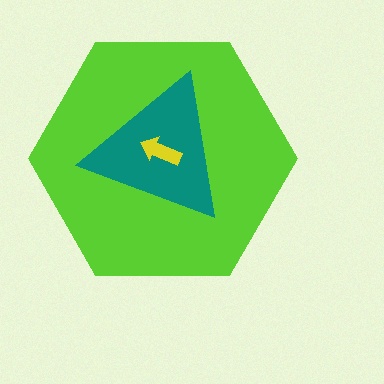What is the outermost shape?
The lime hexagon.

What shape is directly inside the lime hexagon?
The teal triangle.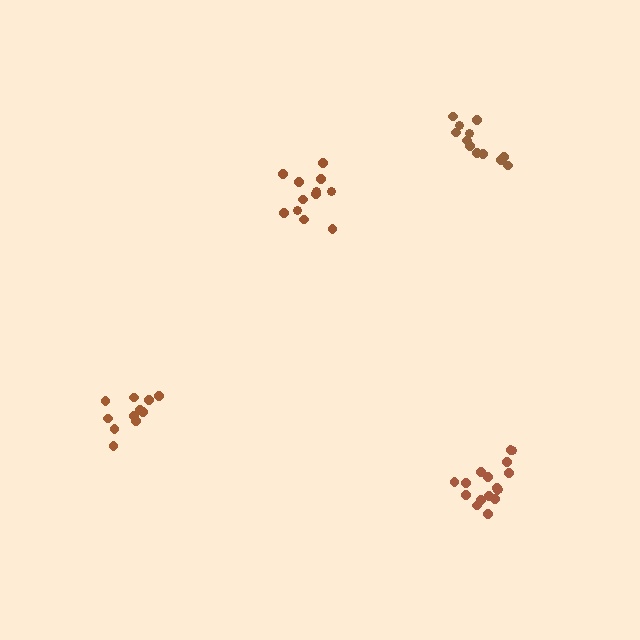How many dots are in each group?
Group 1: 12 dots, Group 2: 11 dots, Group 3: 17 dots, Group 4: 12 dots (52 total).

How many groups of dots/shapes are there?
There are 4 groups.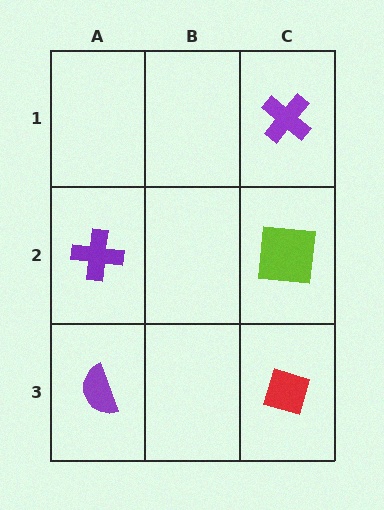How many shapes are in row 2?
2 shapes.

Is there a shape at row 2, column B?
No, that cell is empty.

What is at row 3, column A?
A purple semicircle.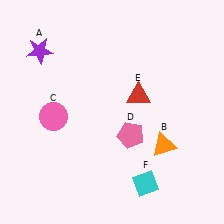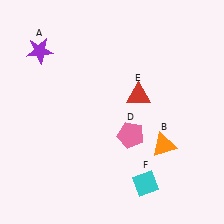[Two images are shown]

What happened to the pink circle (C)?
The pink circle (C) was removed in Image 2. It was in the bottom-left area of Image 1.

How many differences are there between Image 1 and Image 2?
There is 1 difference between the two images.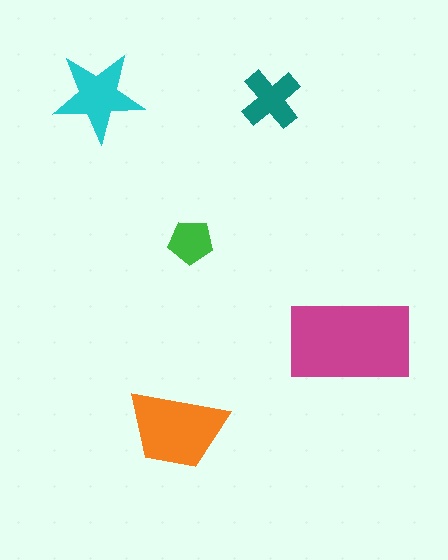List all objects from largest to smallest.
The magenta rectangle, the orange trapezoid, the cyan star, the teal cross, the green pentagon.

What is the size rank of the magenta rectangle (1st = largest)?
1st.